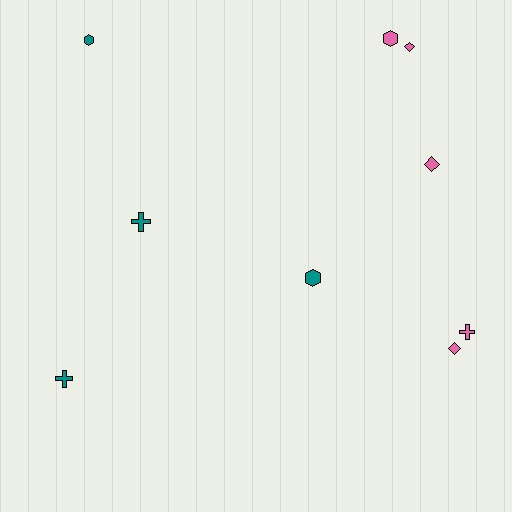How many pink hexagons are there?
There is 1 pink hexagon.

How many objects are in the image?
There are 9 objects.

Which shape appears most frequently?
Diamond, with 3 objects.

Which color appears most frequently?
Pink, with 5 objects.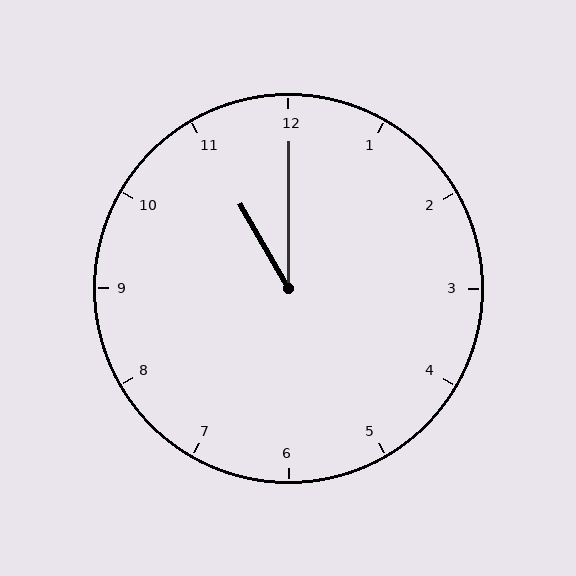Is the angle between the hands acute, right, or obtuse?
It is acute.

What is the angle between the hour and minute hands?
Approximately 30 degrees.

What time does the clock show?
11:00.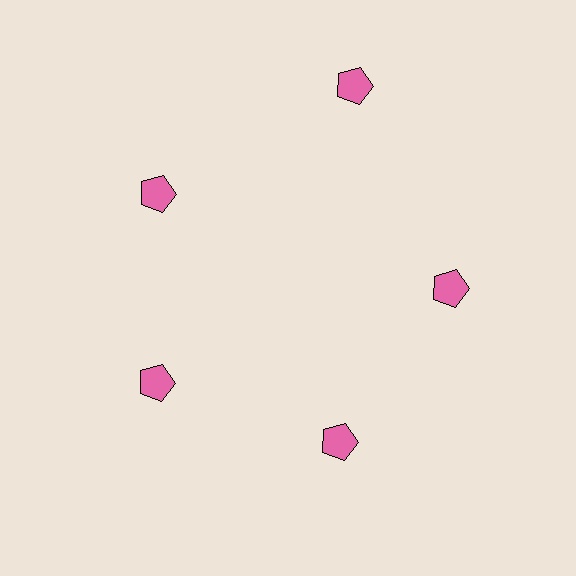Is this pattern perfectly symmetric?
No. The 5 pink pentagons are arranged in a ring, but one element near the 1 o'clock position is pushed outward from the center, breaking the 5-fold rotational symmetry.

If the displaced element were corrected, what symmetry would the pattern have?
It would have 5-fold rotational symmetry — the pattern would map onto itself every 72 degrees.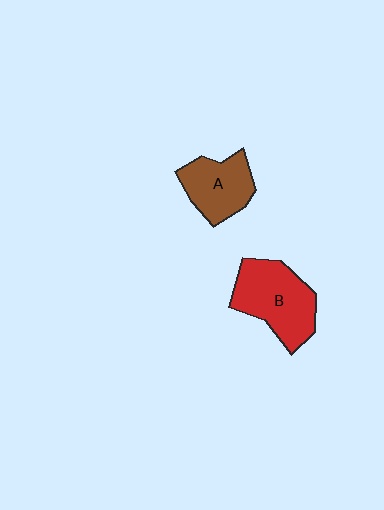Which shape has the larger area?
Shape B (red).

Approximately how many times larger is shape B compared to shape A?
Approximately 1.4 times.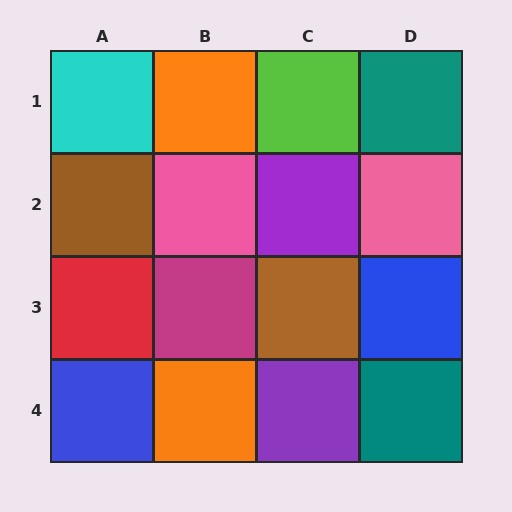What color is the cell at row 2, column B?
Pink.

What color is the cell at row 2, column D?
Pink.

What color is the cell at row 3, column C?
Brown.